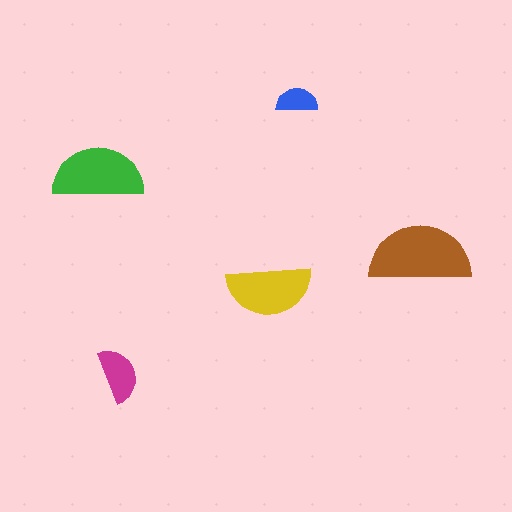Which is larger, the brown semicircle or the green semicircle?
The brown one.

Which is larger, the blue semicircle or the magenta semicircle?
The magenta one.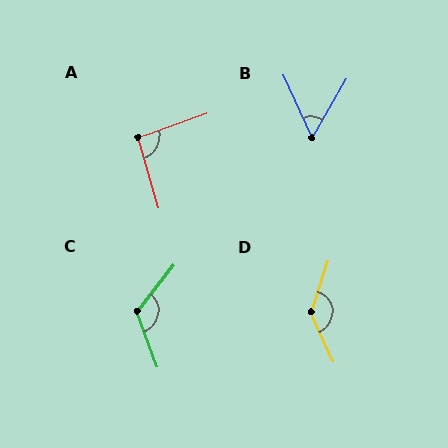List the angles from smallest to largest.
B (55°), A (94°), C (122°), D (138°).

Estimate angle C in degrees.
Approximately 122 degrees.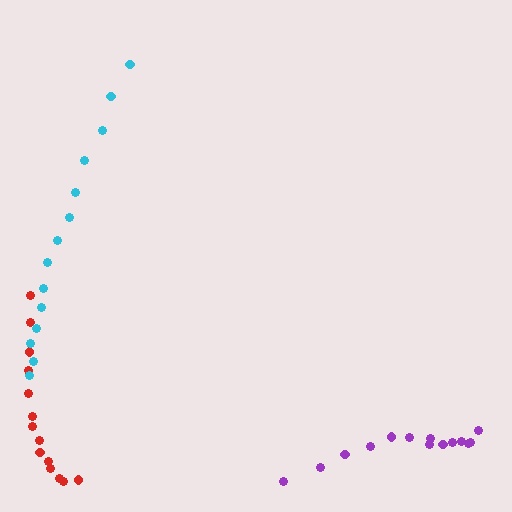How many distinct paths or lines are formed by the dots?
There are 3 distinct paths.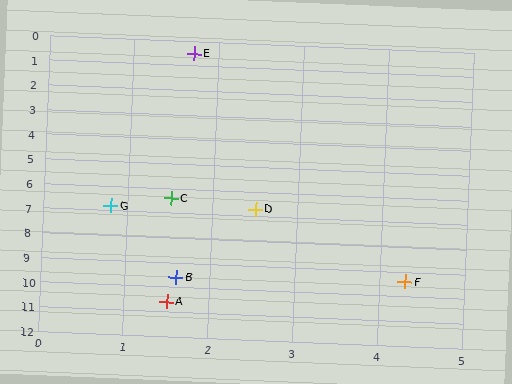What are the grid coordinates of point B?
Point B is at approximately (1.6, 9.6).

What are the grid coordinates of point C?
Point C is at approximately (1.5, 6.4).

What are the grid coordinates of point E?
Point E is at approximately (1.7, 0.5).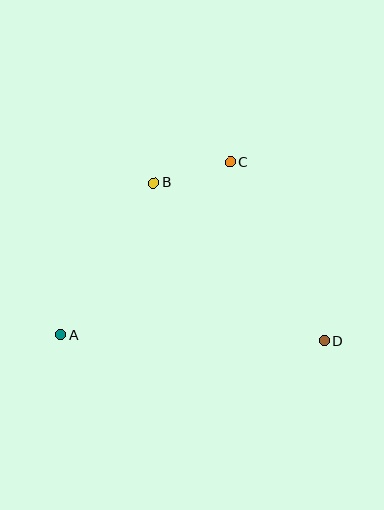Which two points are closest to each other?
Points B and C are closest to each other.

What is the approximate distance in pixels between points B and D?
The distance between B and D is approximately 233 pixels.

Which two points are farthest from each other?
Points A and D are farthest from each other.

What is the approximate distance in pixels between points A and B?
The distance between A and B is approximately 178 pixels.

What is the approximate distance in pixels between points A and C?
The distance between A and C is approximately 242 pixels.